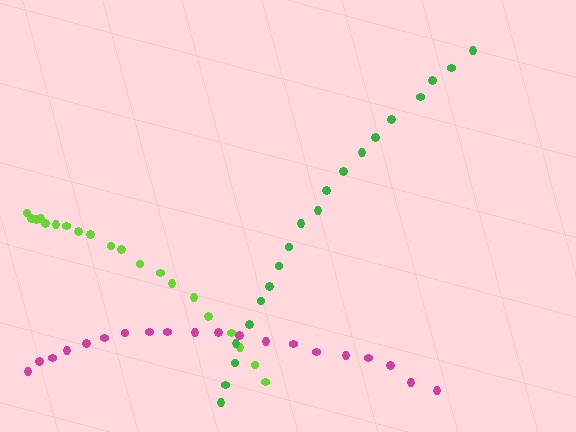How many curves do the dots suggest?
There are 3 distinct paths.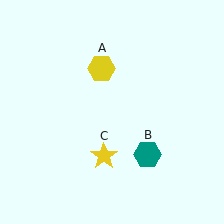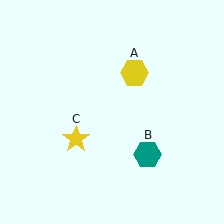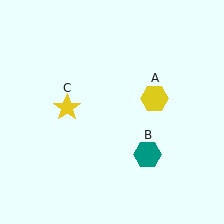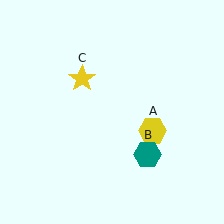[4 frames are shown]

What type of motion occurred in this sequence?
The yellow hexagon (object A), yellow star (object C) rotated clockwise around the center of the scene.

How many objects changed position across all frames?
2 objects changed position: yellow hexagon (object A), yellow star (object C).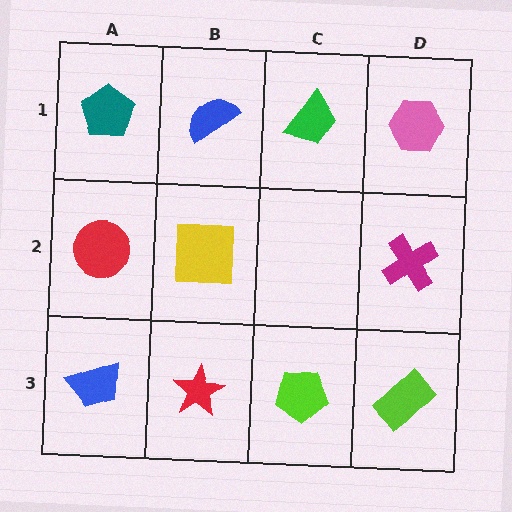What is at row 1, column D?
A pink hexagon.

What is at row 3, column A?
A blue trapezoid.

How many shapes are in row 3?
4 shapes.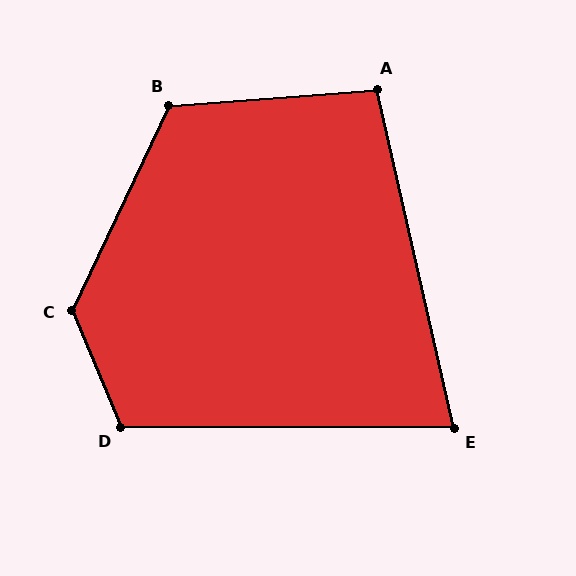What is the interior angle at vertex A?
Approximately 98 degrees (obtuse).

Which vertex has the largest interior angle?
C, at approximately 132 degrees.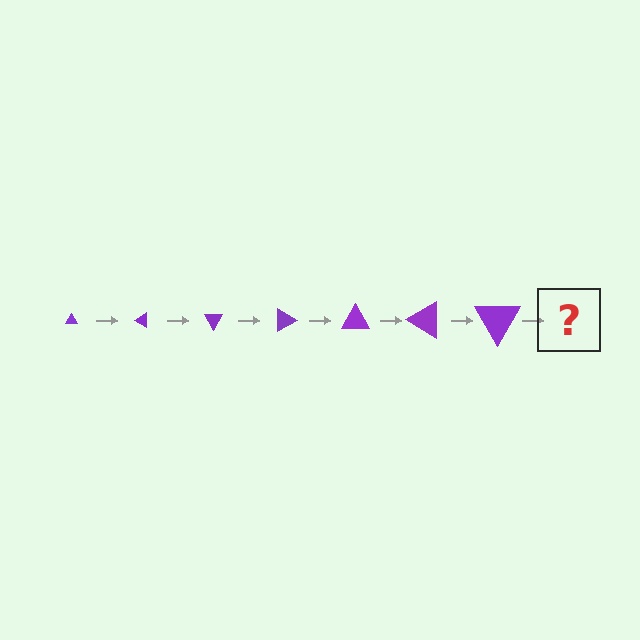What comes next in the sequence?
The next element should be a triangle, larger than the previous one and rotated 210 degrees from the start.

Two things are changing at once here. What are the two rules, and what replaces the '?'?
The two rules are that the triangle grows larger each step and it rotates 30 degrees each step. The '?' should be a triangle, larger than the previous one and rotated 210 degrees from the start.